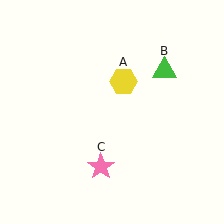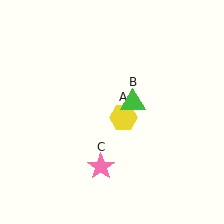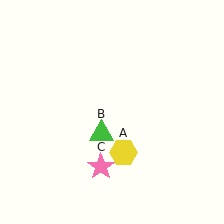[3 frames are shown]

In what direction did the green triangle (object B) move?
The green triangle (object B) moved down and to the left.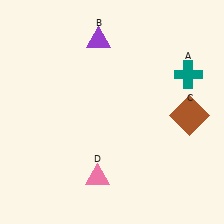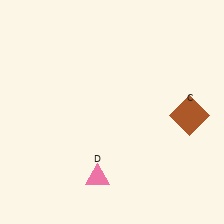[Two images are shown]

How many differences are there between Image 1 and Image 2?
There are 2 differences between the two images.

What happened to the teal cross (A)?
The teal cross (A) was removed in Image 2. It was in the top-right area of Image 1.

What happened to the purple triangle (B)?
The purple triangle (B) was removed in Image 2. It was in the top-left area of Image 1.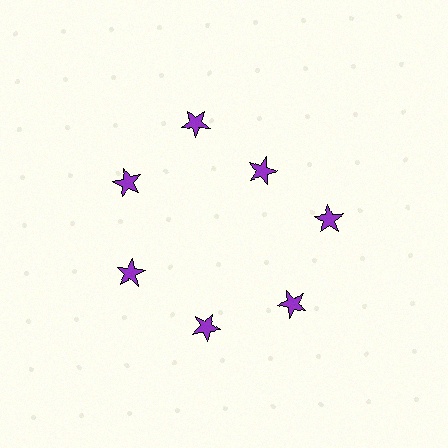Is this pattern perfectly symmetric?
No. The 7 purple stars are arranged in a ring, but one element near the 1 o'clock position is pulled inward toward the center, breaking the 7-fold rotational symmetry.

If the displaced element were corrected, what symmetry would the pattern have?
It would have 7-fold rotational symmetry — the pattern would map onto itself every 51 degrees.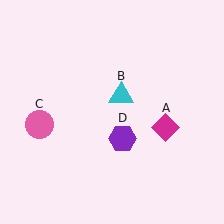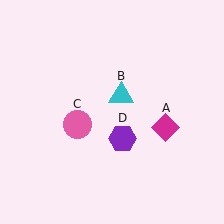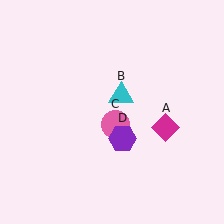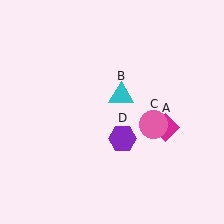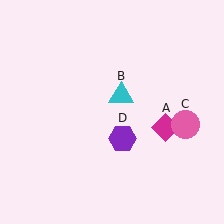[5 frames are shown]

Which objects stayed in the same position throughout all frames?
Magenta diamond (object A) and cyan triangle (object B) and purple hexagon (object D) remained stationary.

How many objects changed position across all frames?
1 object changed position: pink circle (object C).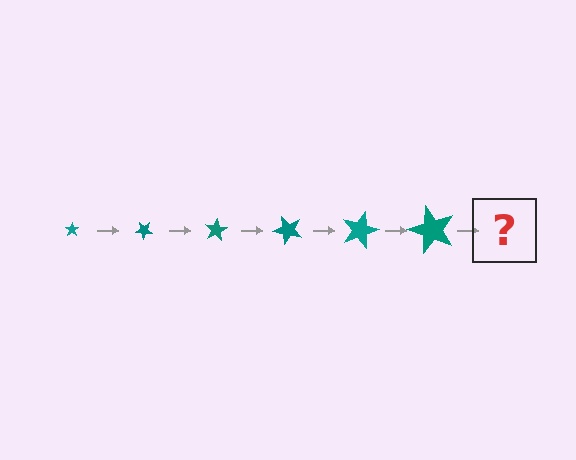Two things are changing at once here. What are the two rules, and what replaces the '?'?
The two rules are that the star grows larger each step and it rotates 40 degrees each step. The '?' should be a star, larger than the previous one and rotated 240 degrees from the start.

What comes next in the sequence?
The next element should be a star, larger than the previous one and rotated 240 degrees from the start.